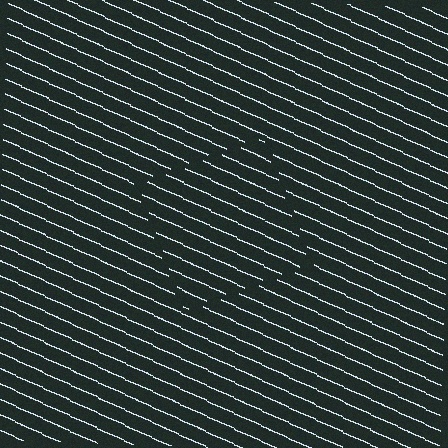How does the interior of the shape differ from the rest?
The interior of the shape contains the same grating, shifted by half a period — the contour is defined by the phase discontinuity where line-ends from the inner and outer gratings abut.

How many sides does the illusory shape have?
4 sides — the line-ends trace a square.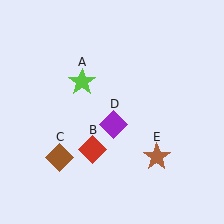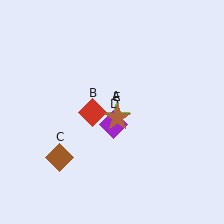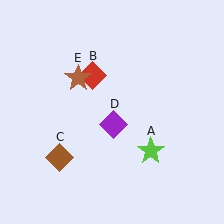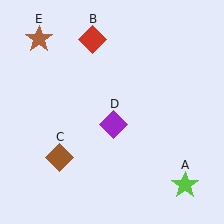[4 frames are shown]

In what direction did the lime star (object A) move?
The lime star (object A) moved down and to the right.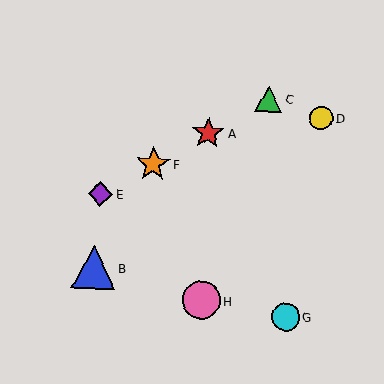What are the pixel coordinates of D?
Object D is at (321, 118).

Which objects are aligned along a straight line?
Objects A, C, E, F are aligned along a straight line.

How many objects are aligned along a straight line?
4 objects (A, C, E, F) are aligned along a straight line.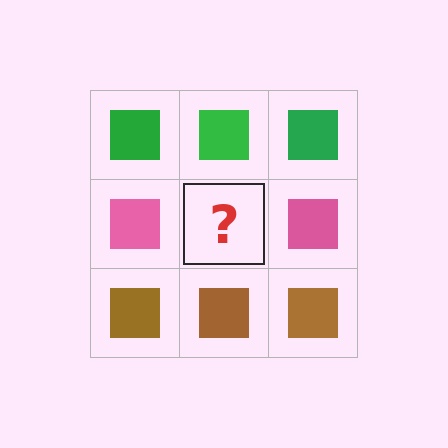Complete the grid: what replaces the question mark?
The question mark should be replaced with a pink square.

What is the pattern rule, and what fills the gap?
The rule is that each row has a consistent color. The gap should be filled with a pink square.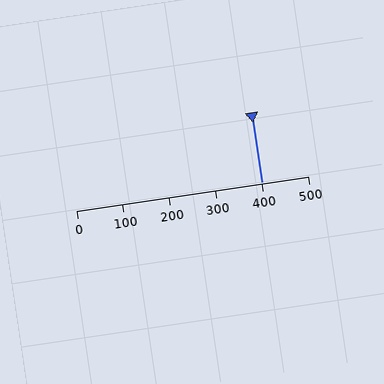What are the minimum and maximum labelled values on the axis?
The axis runs from 0 to 500.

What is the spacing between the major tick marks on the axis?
The major ticks are spaced 100 apart.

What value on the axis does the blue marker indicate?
The marker indicates approximately 400.